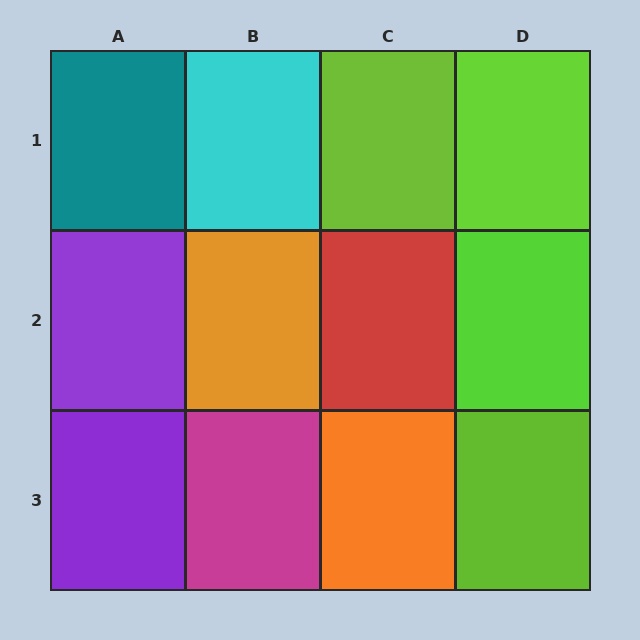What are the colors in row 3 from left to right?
Purple, magenta, orange, lime.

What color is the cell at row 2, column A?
Purple.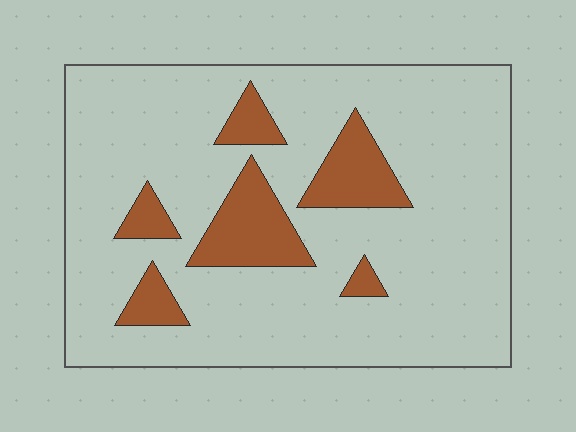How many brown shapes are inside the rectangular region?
6.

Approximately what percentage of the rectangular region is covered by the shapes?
Approximately 15%.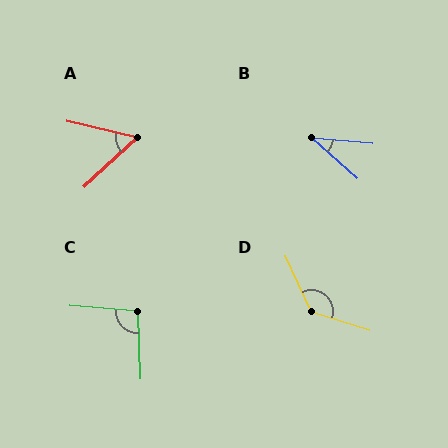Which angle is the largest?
D, at approximately 132 degrees.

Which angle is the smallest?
B, at approximately 36 degrees.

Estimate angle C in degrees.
Approximately 97 degrees.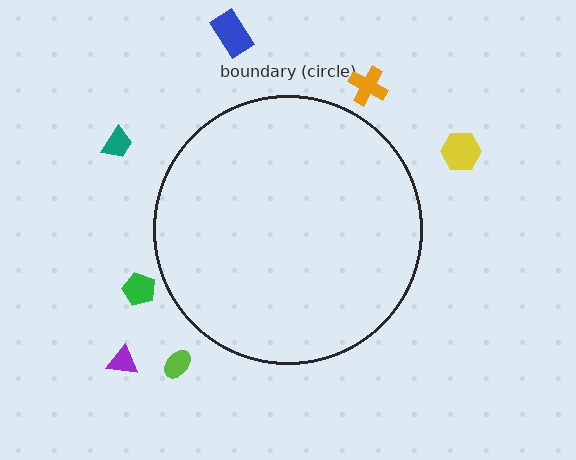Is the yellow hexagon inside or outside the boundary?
Outside.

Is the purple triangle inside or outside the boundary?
Outside.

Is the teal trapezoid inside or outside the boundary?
Outside.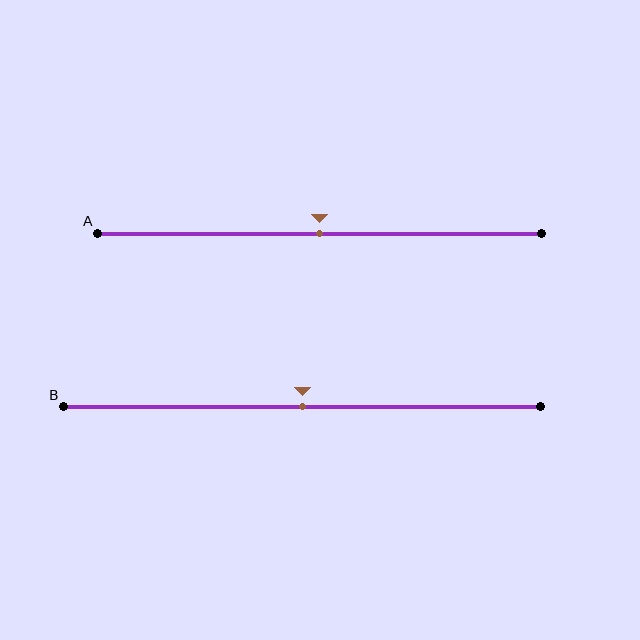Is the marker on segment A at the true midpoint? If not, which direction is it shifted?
Yes, the marker on segment A is at the true midpoint.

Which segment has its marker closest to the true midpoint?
Segment A has its marker closest to the true midpoint.